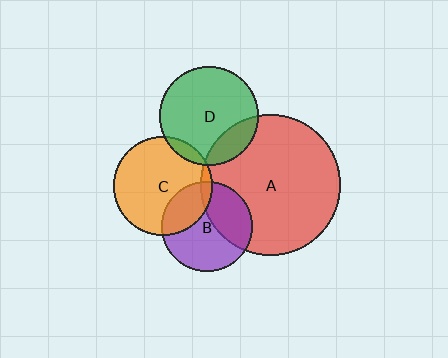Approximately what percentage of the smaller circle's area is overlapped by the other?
Approximately 5%.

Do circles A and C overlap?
Yes.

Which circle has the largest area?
Circle A (red).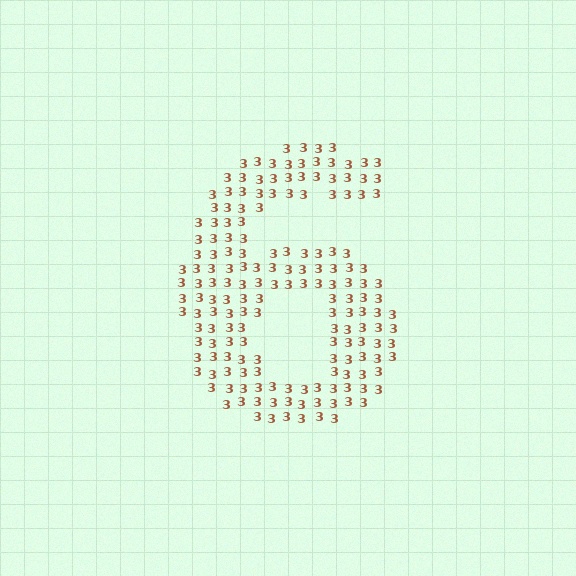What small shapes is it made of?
It is made of small digit 3's.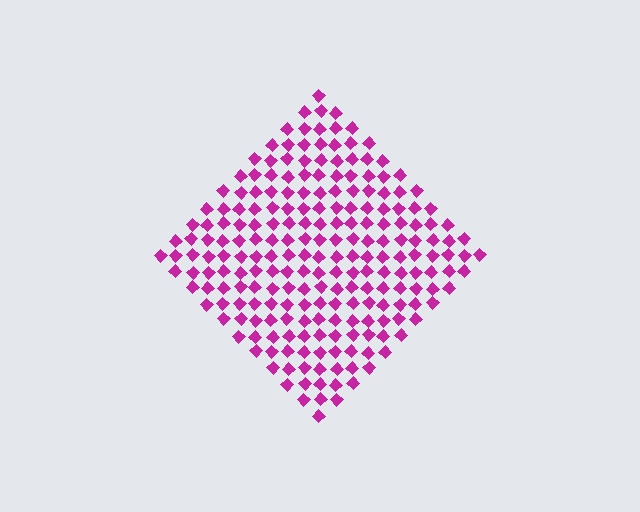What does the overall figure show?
The overall figure shows a diamond.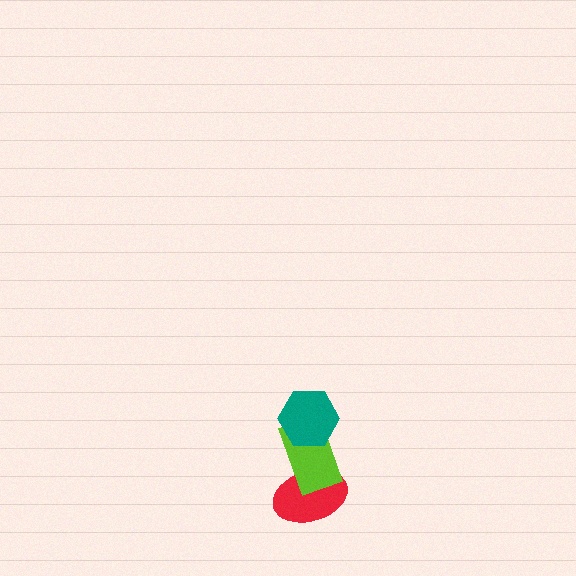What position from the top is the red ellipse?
The red ellipse is 3rd from the top.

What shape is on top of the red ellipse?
The lime rectangle is on top of the red ellipse.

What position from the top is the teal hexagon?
The teal hexagon is 1st from the top.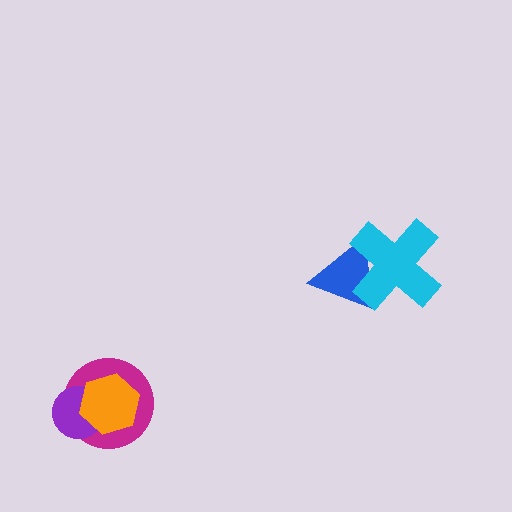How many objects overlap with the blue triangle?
1 object overlaps with the blue triangle.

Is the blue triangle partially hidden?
Yes, it is partially covered by another shape.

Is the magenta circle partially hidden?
Yes, it is partially covered by another shape.